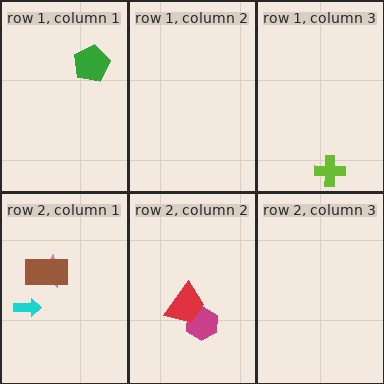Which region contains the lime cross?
The row 1, column 3 region.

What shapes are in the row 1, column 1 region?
The green pentagon.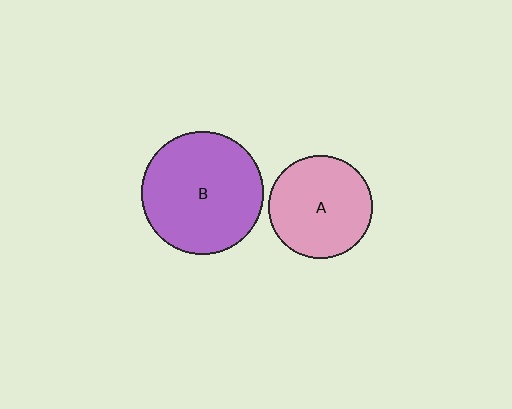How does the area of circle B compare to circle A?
Approximately 1.4 times.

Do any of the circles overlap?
No, none of the circles overlap.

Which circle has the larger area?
Circle B (purple).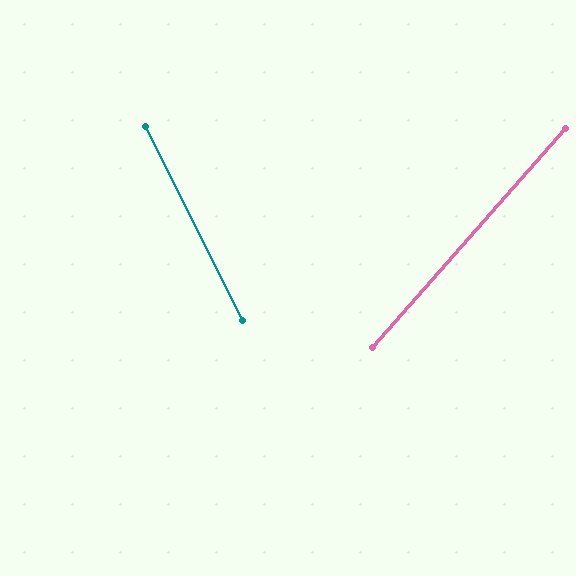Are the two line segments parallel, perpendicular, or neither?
Neither parallel nor perpendicular — they differ by about 68°.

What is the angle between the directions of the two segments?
Approximately 68 degrees.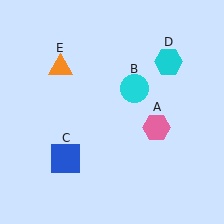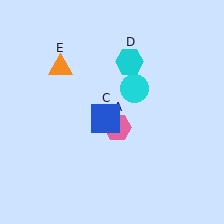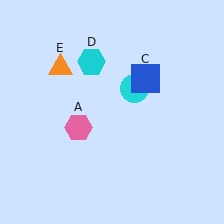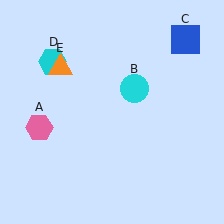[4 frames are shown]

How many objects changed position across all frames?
3 objects changed position: pink hexagon (object A), blue square (object C), cyan hexagon (object D).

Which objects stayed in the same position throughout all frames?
Cyan circle (object B) and orange triangle (object E) remained stationary.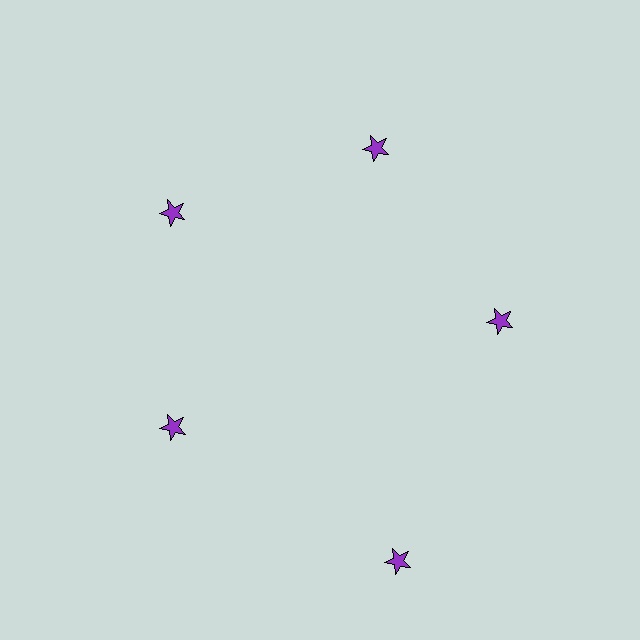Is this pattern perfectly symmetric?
No. The 5 purple stars are arranged in a ring, but one element near the 5 o'clock position is pushed outward from the center, breaking the 5-fold rotational symmetry.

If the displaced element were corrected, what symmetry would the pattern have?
It would have 5-fold rotational symmetry — the pattern would map onto itself every 72 degrees.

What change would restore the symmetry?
The symmetry would be restored by moving it inward, back onto the ring so that all 5 stars sit at equal angles and equal distance from the center.